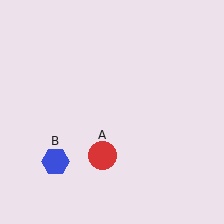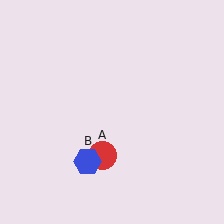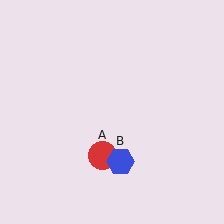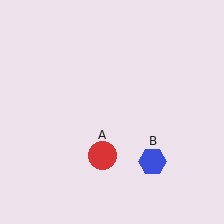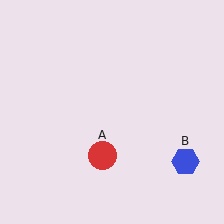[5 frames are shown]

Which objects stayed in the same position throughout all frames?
Red circle (object A) remained stationary.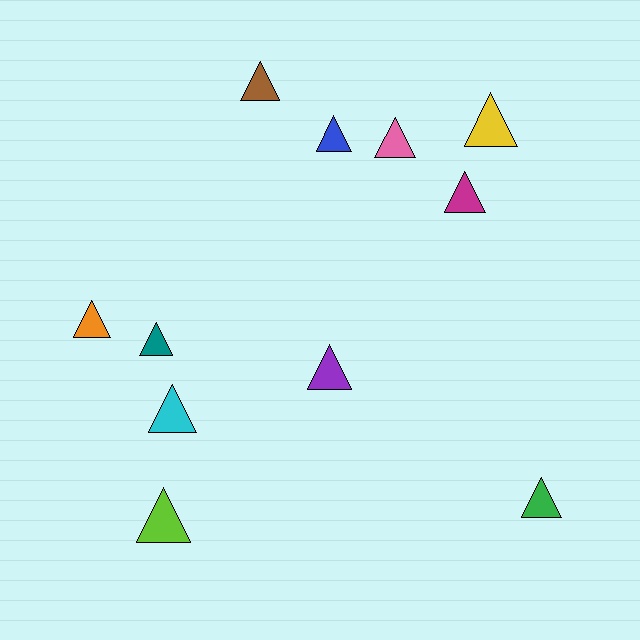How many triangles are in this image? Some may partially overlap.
There are 11 triangles.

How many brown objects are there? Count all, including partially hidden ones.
There is 1 brown object.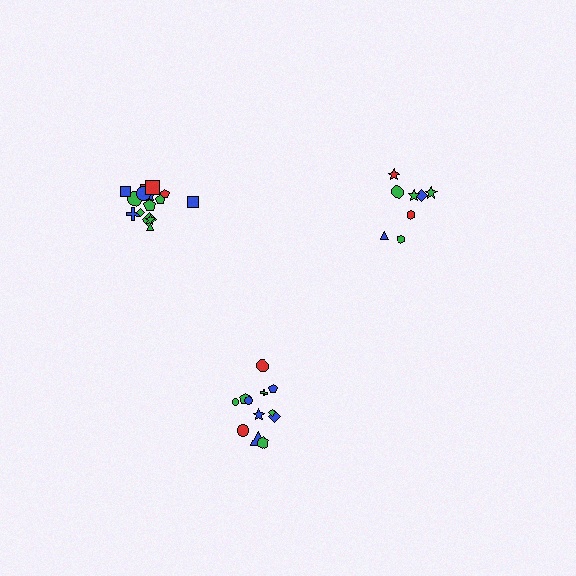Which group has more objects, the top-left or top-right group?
The top-left group.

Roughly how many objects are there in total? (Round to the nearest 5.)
Roughly 35 objects in total.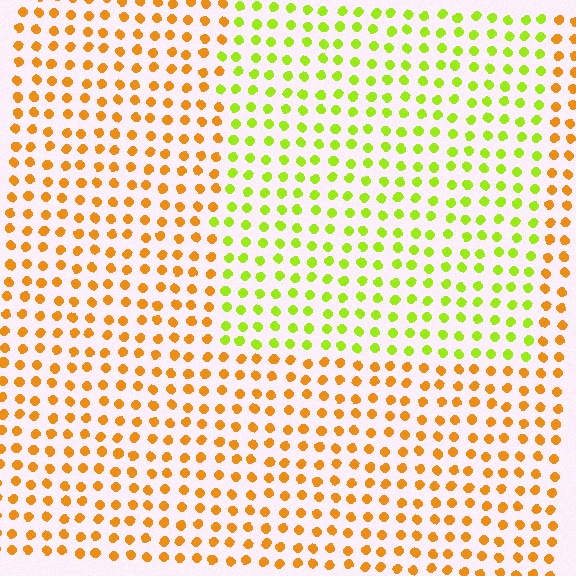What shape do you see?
I see a rectangle.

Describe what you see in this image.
The image is filled with small orange elements in a uniform arrangement. A rectangle-shaped region is visible where the elements are tinted to a slightly different hue, forming a subtle color boundary.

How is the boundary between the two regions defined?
The boundary is defined purely by a slight shift in hue (about 50 degrees). Spacing, size, and orientation are identical on both sides.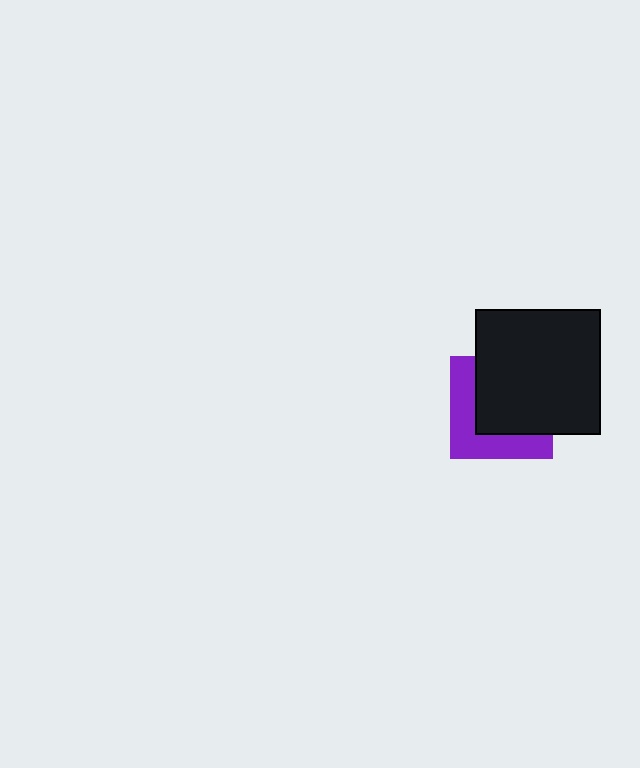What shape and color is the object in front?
The object in front is a black square.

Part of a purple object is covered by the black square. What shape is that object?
It is a square.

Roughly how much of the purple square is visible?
A small part of it is visible (roughly 42%).